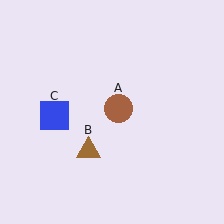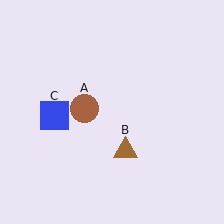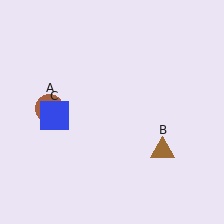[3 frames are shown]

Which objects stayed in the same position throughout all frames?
Blue square (object C) remained stationary.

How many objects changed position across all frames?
2 objects changed position: brown circle (object A), brown triangle (object B).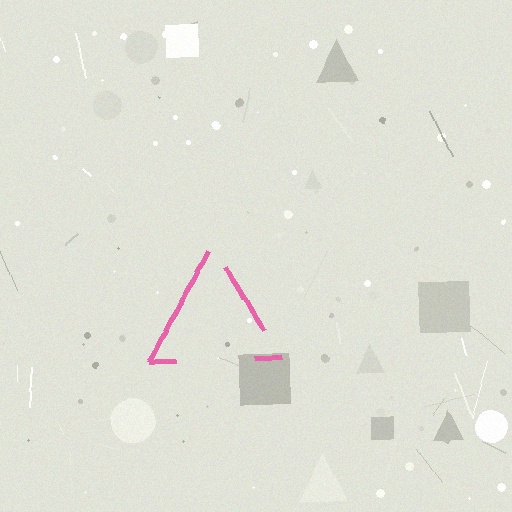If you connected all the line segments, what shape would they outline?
They would outline a triangle.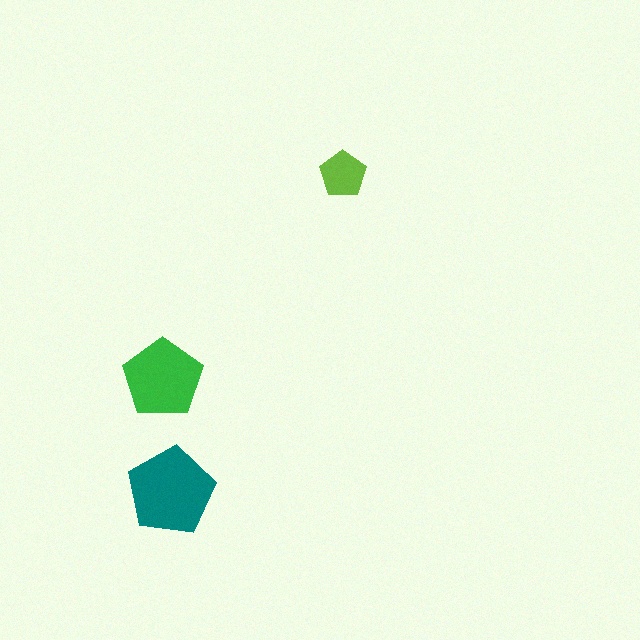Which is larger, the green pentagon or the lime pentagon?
The green one.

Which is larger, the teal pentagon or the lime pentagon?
The teal one.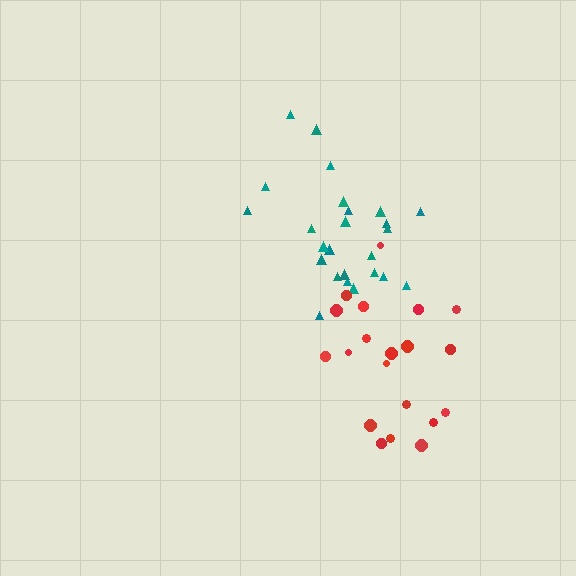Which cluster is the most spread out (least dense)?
Teal.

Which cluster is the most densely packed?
Red.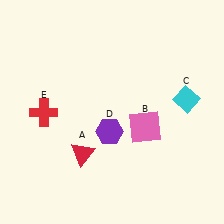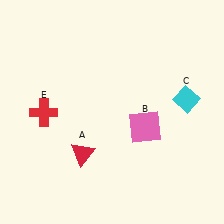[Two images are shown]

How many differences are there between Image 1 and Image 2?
There is 1 difference between the two images.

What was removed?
The purple hexagon (D) was removed in Image 2.